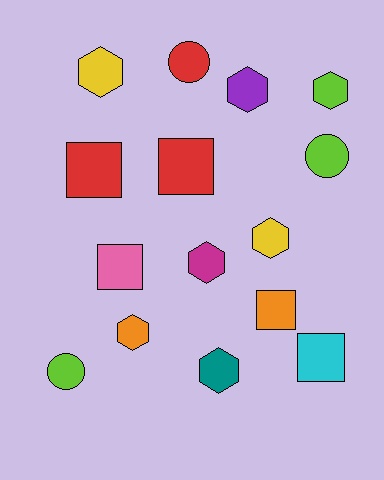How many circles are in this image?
There are 3 circles.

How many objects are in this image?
There are 15 objects.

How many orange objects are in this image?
There are 2 orange objects.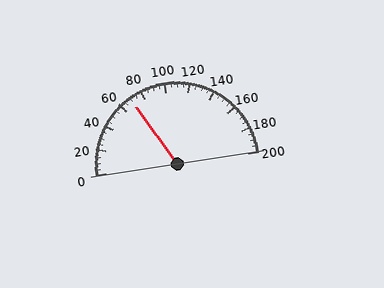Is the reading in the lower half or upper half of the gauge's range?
The reading is in the lower half of the range (0 to 200).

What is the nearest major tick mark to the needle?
The nearest major tick mark is 80.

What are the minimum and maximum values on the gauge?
The gauge ranges from 0 to 200.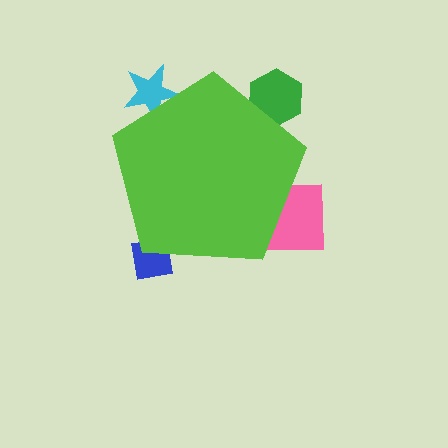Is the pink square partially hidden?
Yes, the pink square is partially hidden behind the lime pentagon.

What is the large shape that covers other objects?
A lime pentagon.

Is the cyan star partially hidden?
Yes, the cyan star is partially hidden behind the lime pentagon.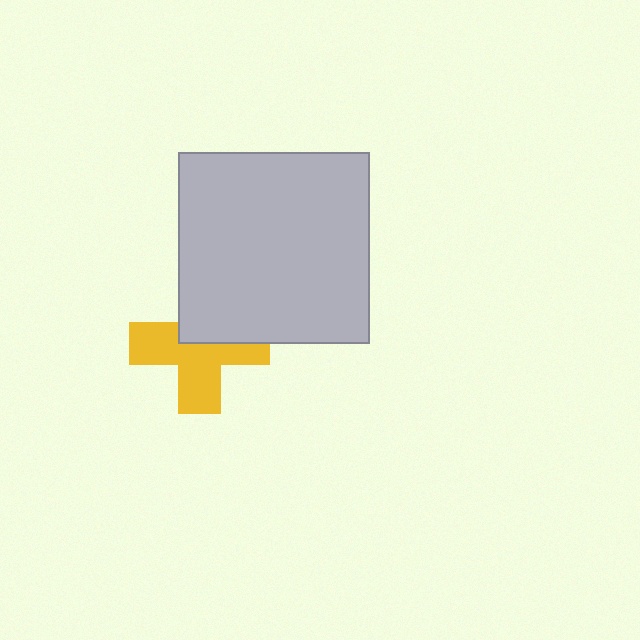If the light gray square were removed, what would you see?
You would see the complete yellow cross.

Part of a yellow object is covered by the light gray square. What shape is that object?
It is a cross.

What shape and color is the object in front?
The object in front is a light gray square.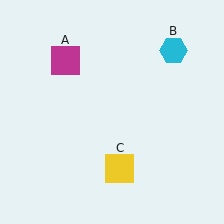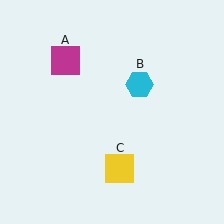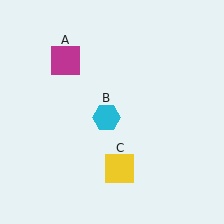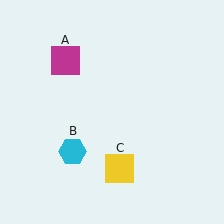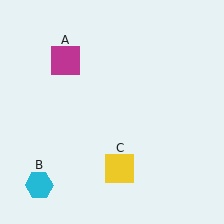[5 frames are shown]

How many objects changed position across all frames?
1 object changed position: cyan hexagon (object B).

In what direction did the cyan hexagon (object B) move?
The cyan hexagon (object B) moved down and to the left.